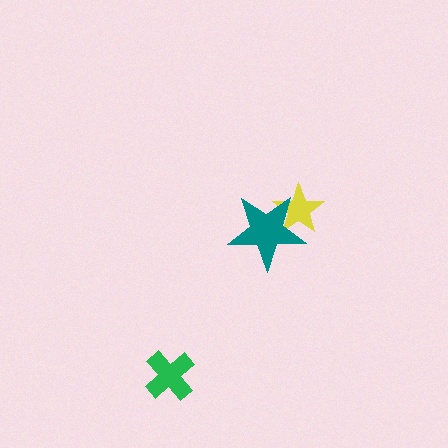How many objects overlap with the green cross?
0 objects overlap with the green cross.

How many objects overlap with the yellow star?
1 object overlaps with the yellow star.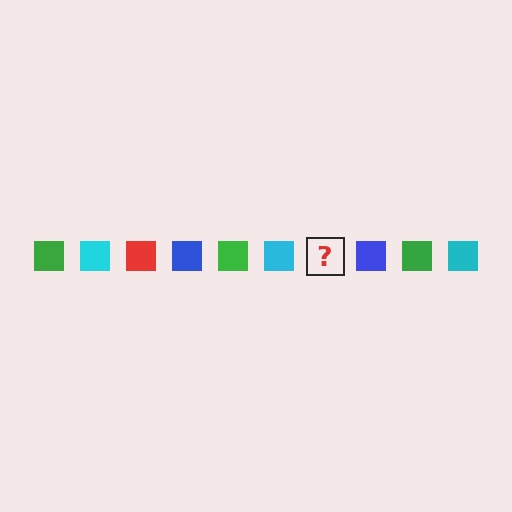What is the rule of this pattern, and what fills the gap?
The rule is that the pattern cycles through green, cyan, red, blue squares. The gap should be filled with a red square.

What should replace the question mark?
The question mark should be replaced with a red square.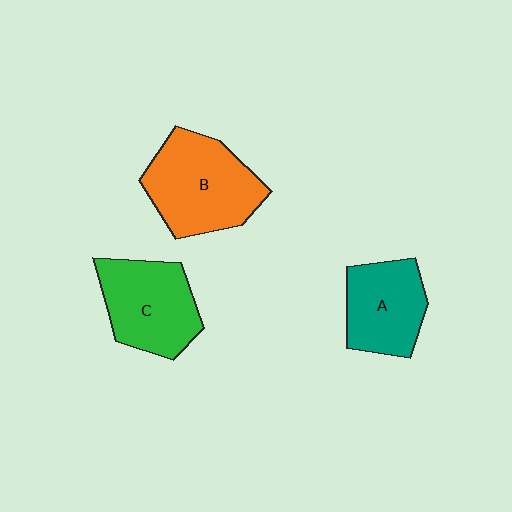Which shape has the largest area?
Shape B (orange).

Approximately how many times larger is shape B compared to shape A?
Approximately 1.3 times.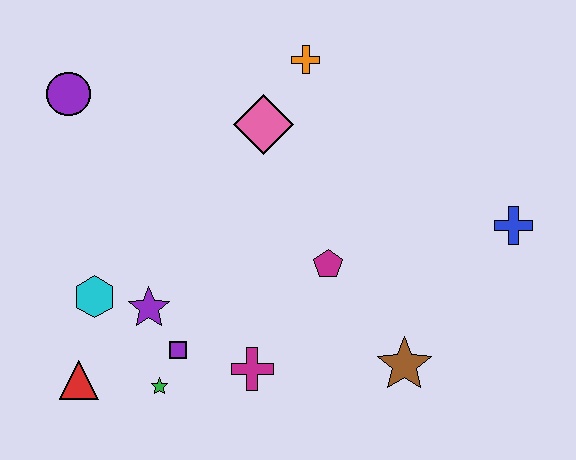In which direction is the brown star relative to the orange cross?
The brown star is below the orange cross.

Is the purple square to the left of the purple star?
No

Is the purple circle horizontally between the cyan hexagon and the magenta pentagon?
No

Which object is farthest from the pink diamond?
The red triangle is farthest from the pink diamond.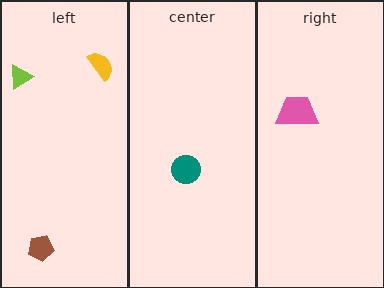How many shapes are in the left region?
3.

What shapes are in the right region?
The pink trapezoid.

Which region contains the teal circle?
The center region.